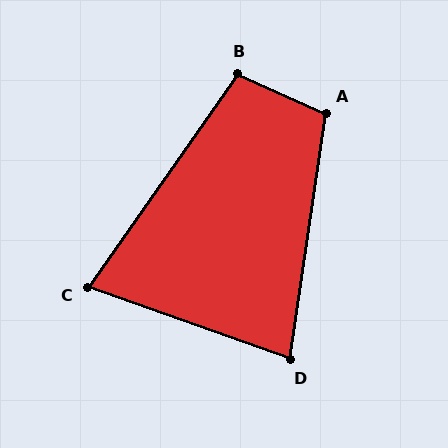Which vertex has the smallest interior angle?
C, at approximately 74 degrees.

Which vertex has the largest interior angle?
A, at approximately 106 degrees.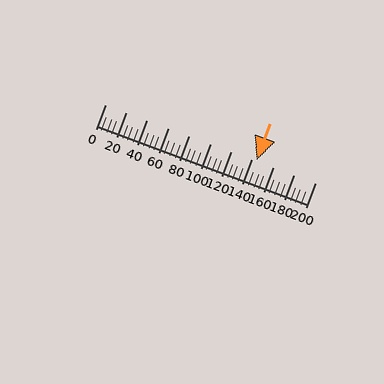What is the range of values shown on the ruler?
The ruler shows values from 0 to 200.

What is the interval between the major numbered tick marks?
The major tick marks are spaced 20 units apart.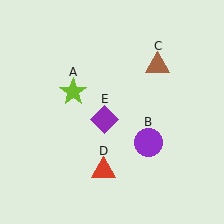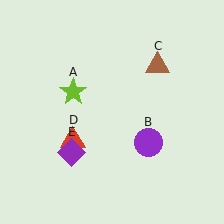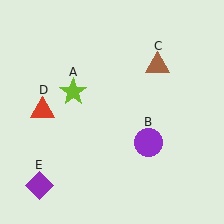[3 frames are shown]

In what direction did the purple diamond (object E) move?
The purple diamond (object E) moved down and to the left.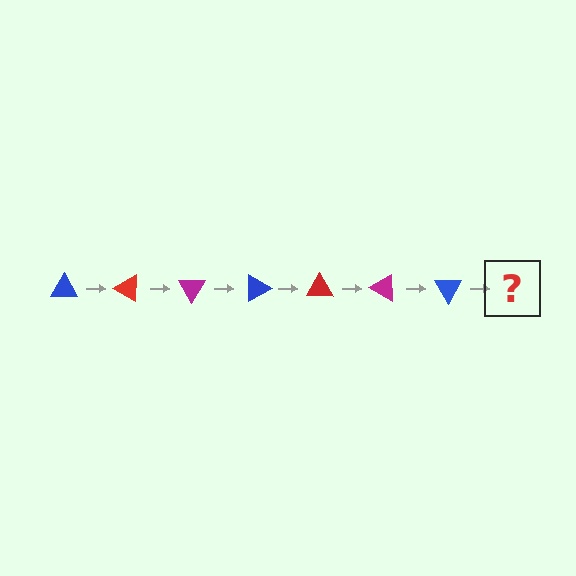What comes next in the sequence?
The next element should be a red triangle, rotated 210 degrees from the start.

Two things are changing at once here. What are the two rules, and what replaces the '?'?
The two rules are that it rotates 30 degrees each step and the color cycles through blue, red, and magenta. The '?' should be a red triangle, rotated 210 degrees from the start.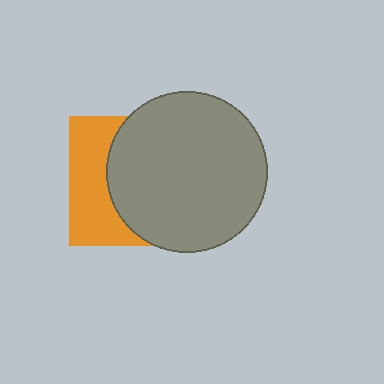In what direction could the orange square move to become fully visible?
The orange square could move left. That would shift it out from behind the gray circle entirely.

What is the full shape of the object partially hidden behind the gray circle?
The partially hidden object is an orange square.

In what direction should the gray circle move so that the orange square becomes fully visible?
The gray circle should move right. That is the shortest direction to clear the overlap and leave the orange square fully visible.